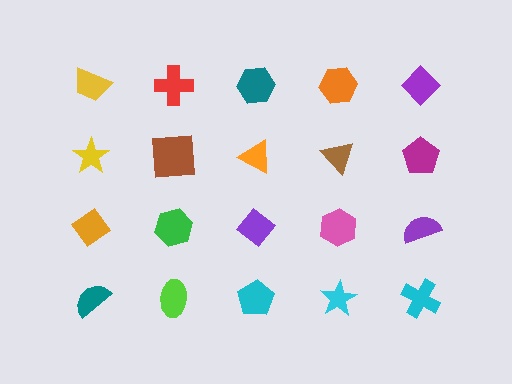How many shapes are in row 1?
5 shapes.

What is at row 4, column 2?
A lime ellipse.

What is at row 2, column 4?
A brown triangle.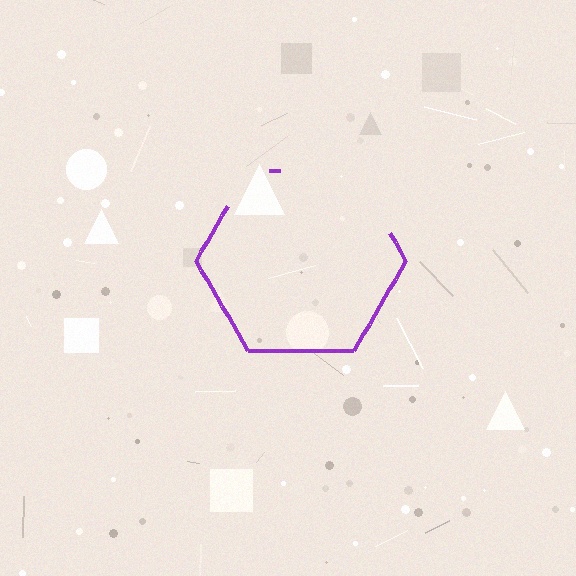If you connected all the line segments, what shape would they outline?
They would outline a hexagon.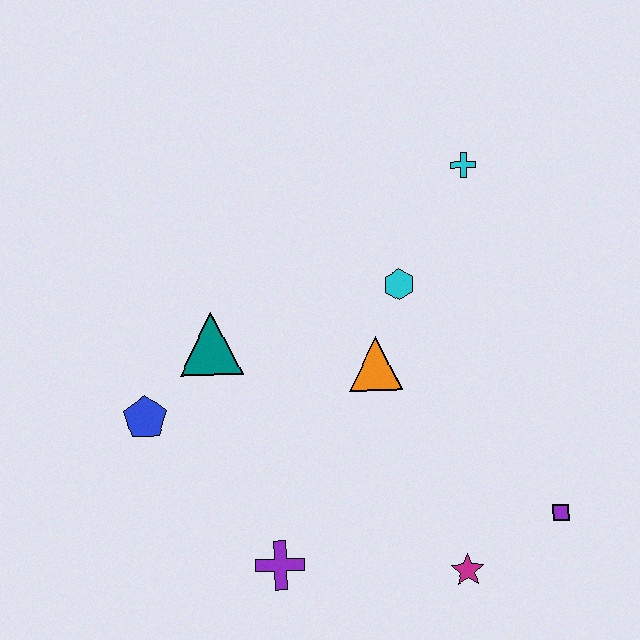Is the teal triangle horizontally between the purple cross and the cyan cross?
No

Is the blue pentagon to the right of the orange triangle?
No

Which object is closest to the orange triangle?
The cyan hexagon is closest to the orange triangle.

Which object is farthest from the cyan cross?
The purple cross is farthest from the cyan cross.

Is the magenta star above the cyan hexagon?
No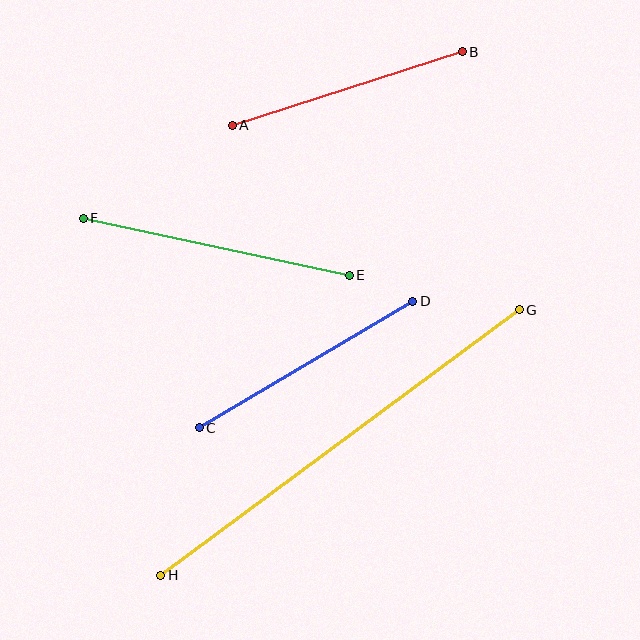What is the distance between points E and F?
The distance is approximately 272 pixels.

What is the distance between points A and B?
The distance is approximately 242 pixels.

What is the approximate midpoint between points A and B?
The midpoint is at approximately (347, 89) pixels.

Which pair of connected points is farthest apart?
Points G and H are farthest apart.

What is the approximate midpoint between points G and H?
The midpoint is at approximately (340, 443) pixels.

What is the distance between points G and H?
The distance is approximately 446 pixels.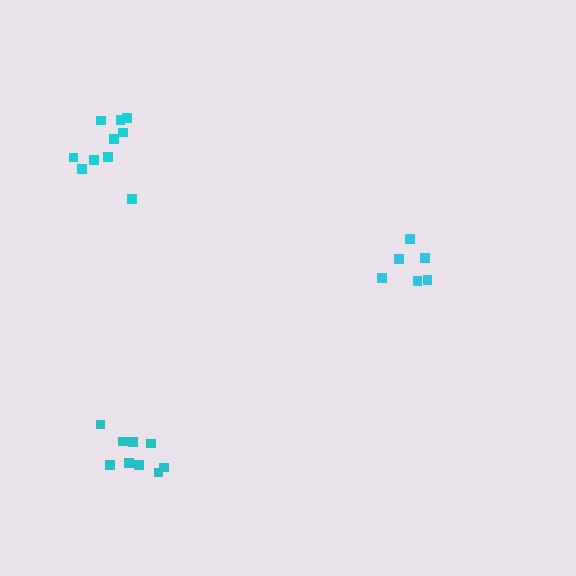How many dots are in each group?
Group 1: 10 dots, Group 2: 6 dots, Group 3: 9 dots (25 total).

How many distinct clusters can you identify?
There are 3 distinct clusters.